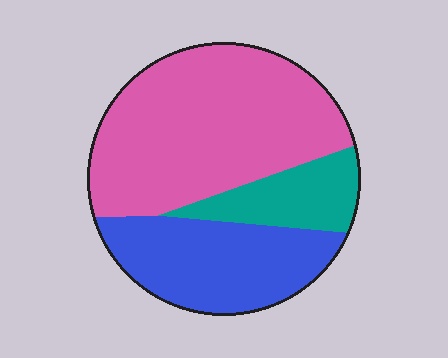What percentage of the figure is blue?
Blue takes up about one third (1/3) of the figure.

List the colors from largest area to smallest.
From largest to smallest: pink, blue, teal.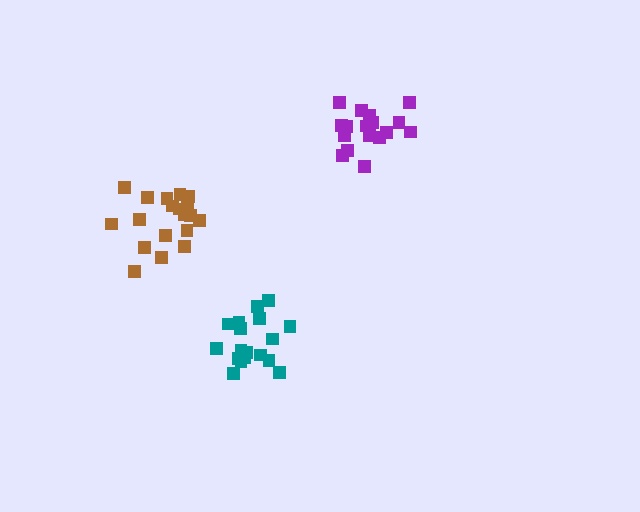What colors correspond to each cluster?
The clusters are colored: purple, brown, teal.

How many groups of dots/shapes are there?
There are 3 groups.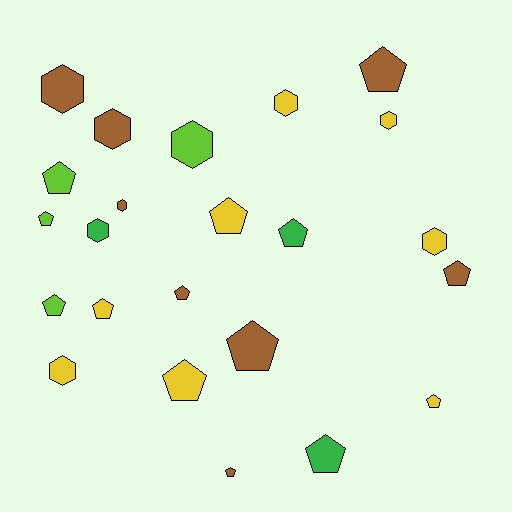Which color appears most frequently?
Yellow, with 8 objects.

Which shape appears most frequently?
Pentagon, with 14 objects.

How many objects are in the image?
There are 23 objects.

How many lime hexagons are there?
There is 1 lime hexagon.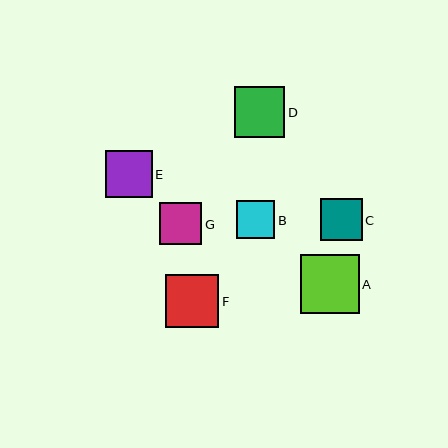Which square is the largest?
Square A is the largest with a size of approximately 59 pixels.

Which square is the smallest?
Square B is the smallest with a size of approximately 38 pixels.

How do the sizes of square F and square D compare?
Square F and square D are approximately the same size.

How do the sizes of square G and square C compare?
Square G and square C are approximately the same size.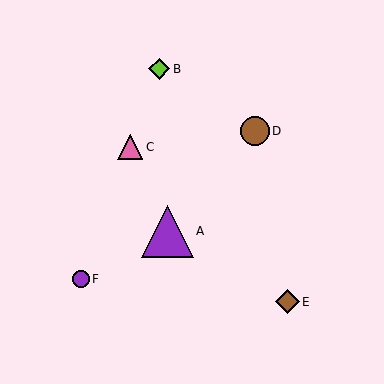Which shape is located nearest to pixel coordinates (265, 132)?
The brown circle (labeled D) at (255, 131) is nearest to that location.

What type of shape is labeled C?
Shape C is a pink triangle.